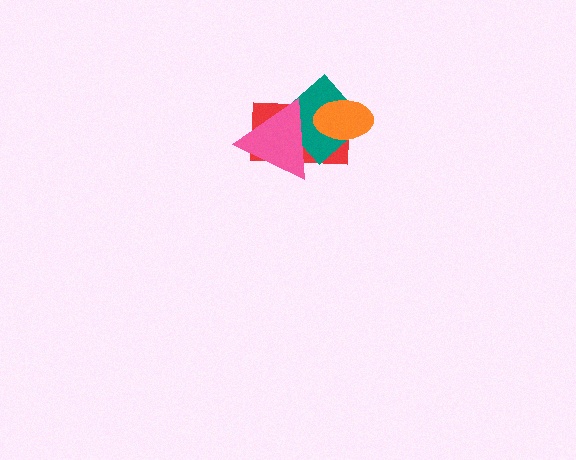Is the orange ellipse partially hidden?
No, no other shape covers it.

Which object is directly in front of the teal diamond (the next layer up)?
The pink triangle is directly in front of the teal diamond.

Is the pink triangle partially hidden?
Yes, it is partially covered by another shape.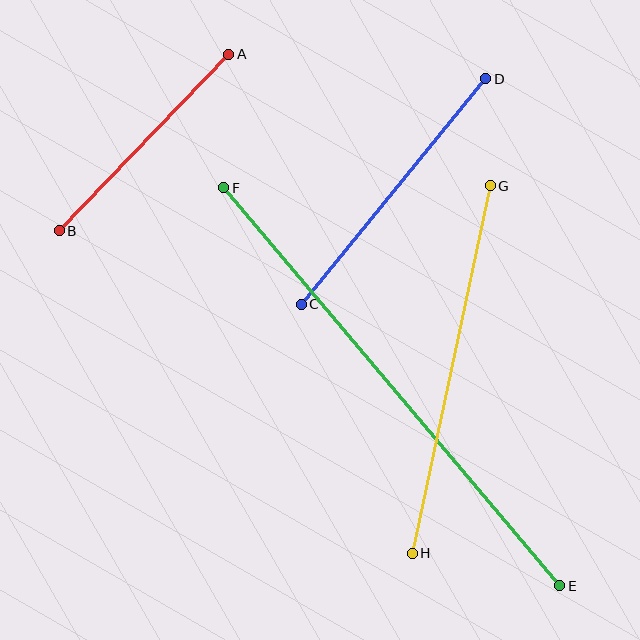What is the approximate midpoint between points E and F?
The midpoint is at approximately (392, 387) pixels.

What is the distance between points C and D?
The distance is approximately 291 pixels.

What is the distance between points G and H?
The distance is approximately 376 pixels.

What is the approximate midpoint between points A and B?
The midpoint is at approximately (144, 143) pixels.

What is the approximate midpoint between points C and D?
The midpoint is at approximately (394, 192) pixels.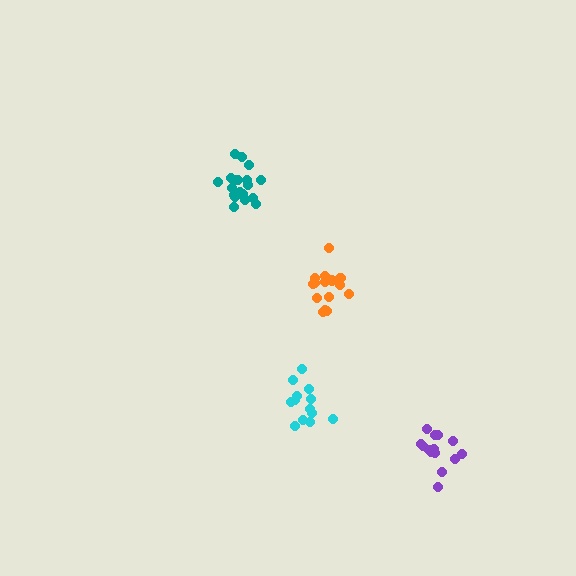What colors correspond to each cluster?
The clusters are colored: purple, orange, teal, cyan.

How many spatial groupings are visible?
There are 4 spatial groupings.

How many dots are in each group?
Group 1: 14 dots, Group 2: 15 dots, Group 3: 19 dots, Group 4: 13 dots (61 total).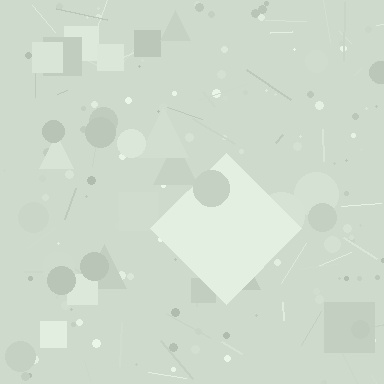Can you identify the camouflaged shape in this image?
The camouflaged shape is a diamond.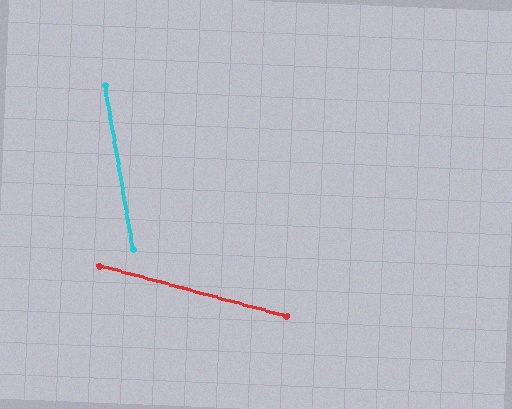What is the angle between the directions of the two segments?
Approximately 65 degrees.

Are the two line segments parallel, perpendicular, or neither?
Neither parallel nor perpendicular — they differ by about 65°.